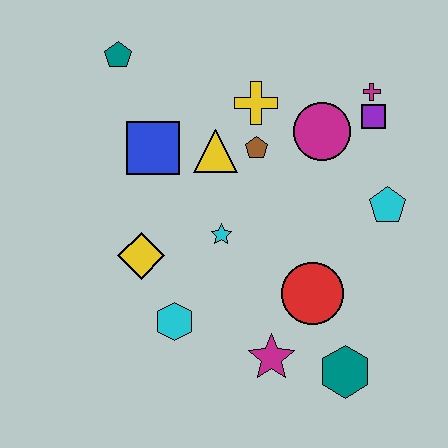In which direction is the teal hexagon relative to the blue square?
The teal hexagon is below the blue square.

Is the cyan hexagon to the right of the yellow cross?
No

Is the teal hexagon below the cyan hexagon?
Yes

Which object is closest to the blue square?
The yellow triangle is closest to the blue square.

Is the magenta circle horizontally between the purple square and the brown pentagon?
Yes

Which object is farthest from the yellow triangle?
The teal hexagon is farthest from the yellow triangle.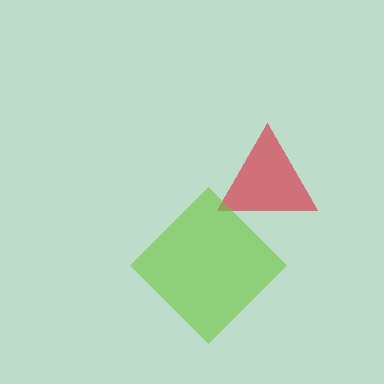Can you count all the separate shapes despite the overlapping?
Yes, there are 2 separate shapes.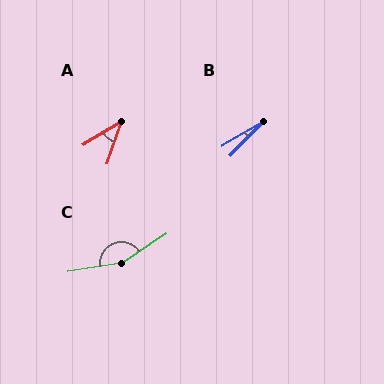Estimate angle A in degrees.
Approximately 40 degrees.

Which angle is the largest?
C, at approximately 155 degrees.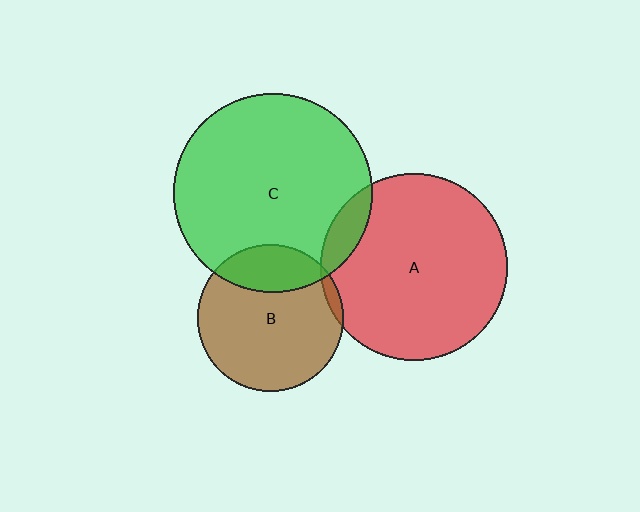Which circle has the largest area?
Circle C (green).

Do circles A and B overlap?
Yes.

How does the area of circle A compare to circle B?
Approximately 1.6 times.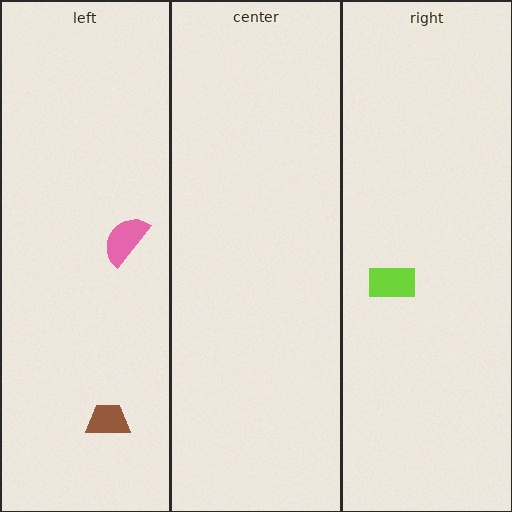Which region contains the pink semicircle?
The left region.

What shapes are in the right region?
The lime rectangle.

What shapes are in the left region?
The brown trapezoid, the pink semicircle.